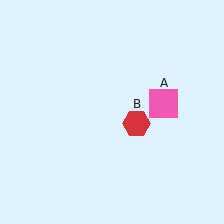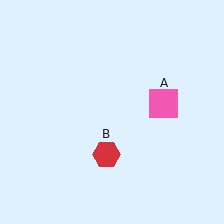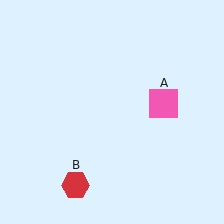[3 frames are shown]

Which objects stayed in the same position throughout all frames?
Pink square (object A) remained stationary.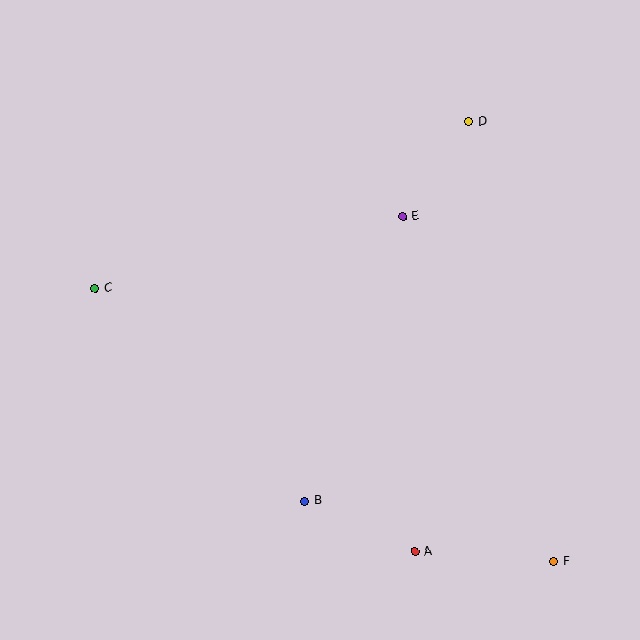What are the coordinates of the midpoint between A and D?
The midpoint between A and D is at (442, 337).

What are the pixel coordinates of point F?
Point F is at (554, 561).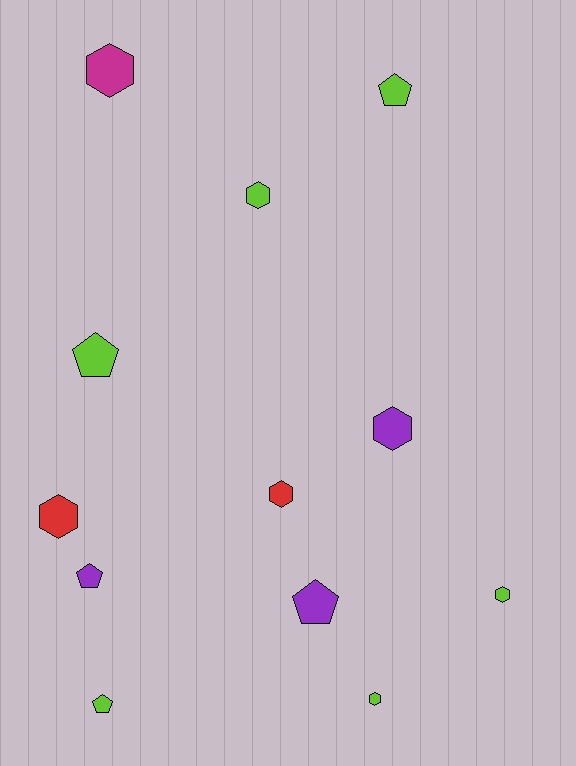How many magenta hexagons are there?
There is 1 magenta hexagon.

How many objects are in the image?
There are 12 objects.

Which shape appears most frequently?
Hexagon, with 7 objects.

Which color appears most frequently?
Lime, with 6 objects.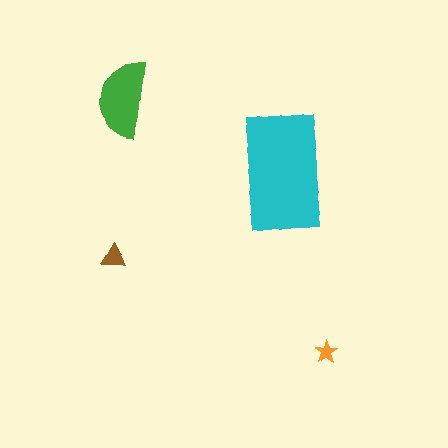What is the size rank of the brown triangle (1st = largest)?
3rd.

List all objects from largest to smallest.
The cyan rectangle, the green semicircle, the brown triangle, the orange star.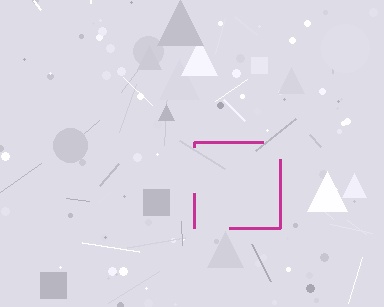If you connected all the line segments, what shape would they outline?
They would outline a square.